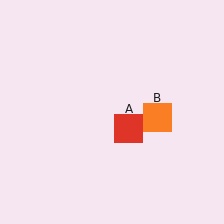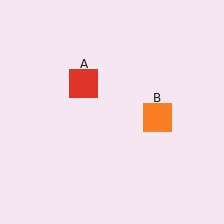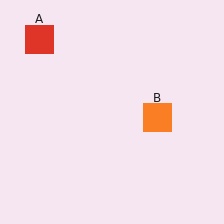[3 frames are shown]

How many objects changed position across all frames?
1 object changed position: red square (object A).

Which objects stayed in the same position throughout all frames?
Orange square (object B) remained stationary.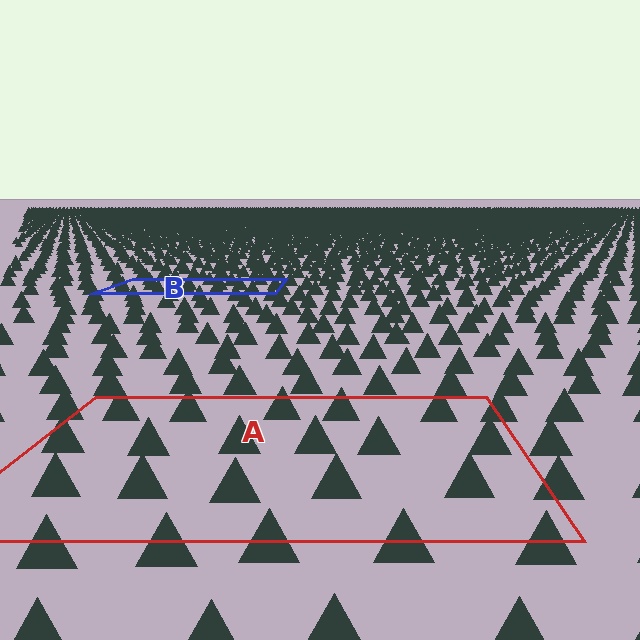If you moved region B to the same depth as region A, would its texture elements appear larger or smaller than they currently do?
They would appear larger. At a closer depth, the same texture elements are projected at a bigger on-screen size.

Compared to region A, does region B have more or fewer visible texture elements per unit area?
Region B has more texture elements per unit area — they are packed more densely because it is farther away.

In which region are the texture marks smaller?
The texture marks are smaller in region B, because it is farther away.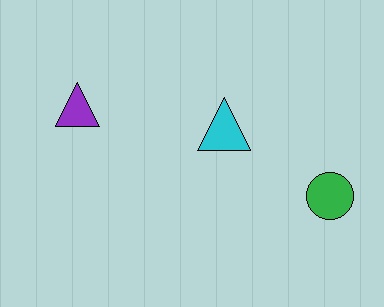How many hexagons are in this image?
There are no hexagons.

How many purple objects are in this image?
There is 1 purple object.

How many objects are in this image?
There are 3 objects.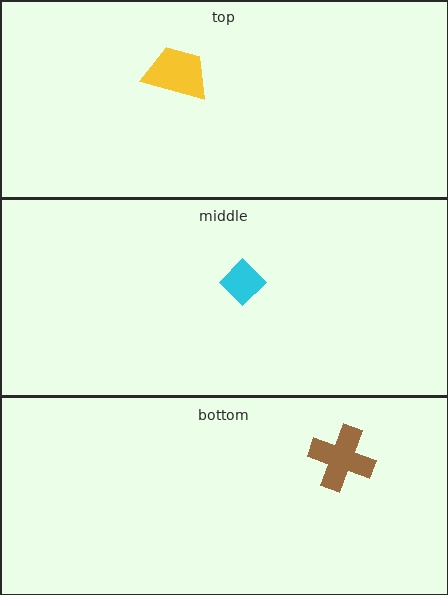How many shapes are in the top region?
1.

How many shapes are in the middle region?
1.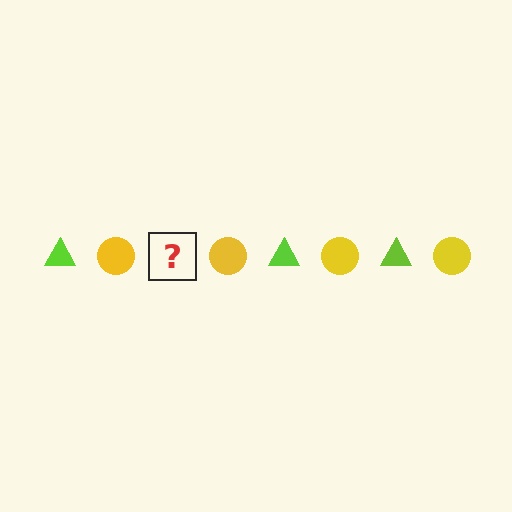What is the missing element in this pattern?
The missing element is a lime triangle.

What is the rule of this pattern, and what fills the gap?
The rule is that the pattern alternates between lime triangle and yellow circle. The gap should be filled with a lime triangle.